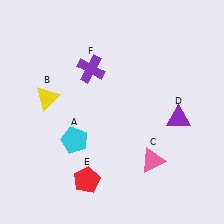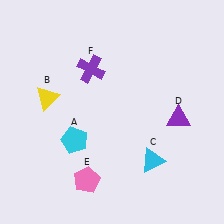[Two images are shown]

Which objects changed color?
C changed from pink to cyan. E changed from red to pink.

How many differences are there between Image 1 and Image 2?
There are 2 differences between the two images.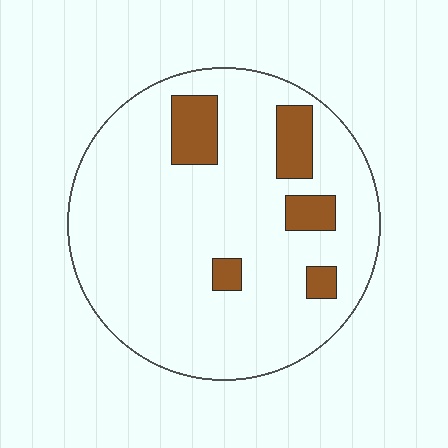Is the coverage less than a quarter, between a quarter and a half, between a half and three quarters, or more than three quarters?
Less than a quarter.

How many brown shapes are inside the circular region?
5.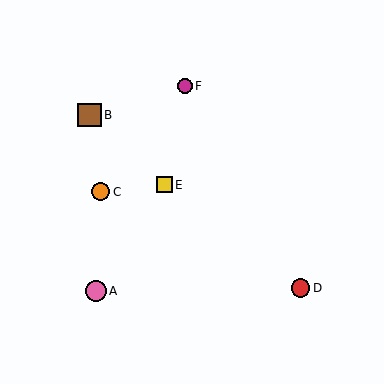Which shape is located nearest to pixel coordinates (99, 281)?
The pink circle (labeled A) at (96, 291) is nearest to that location.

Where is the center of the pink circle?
The center of the pink circle is at (96, 291).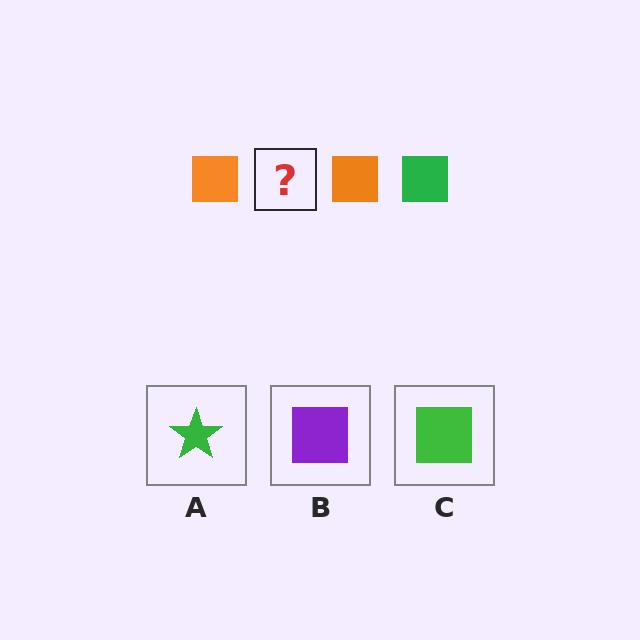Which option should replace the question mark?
Option C.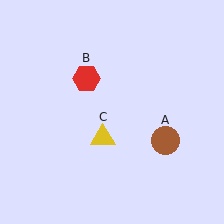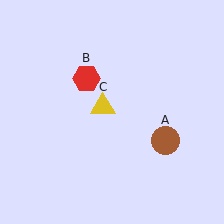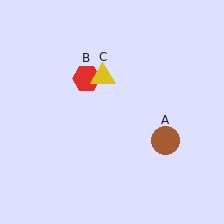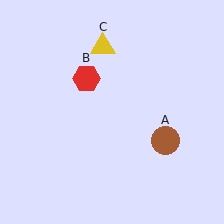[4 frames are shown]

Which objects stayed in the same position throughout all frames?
Brown circle (object A) and red hexagon (object B) remained stationary.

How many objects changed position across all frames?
1 object changed position: yellow triangle (object C).